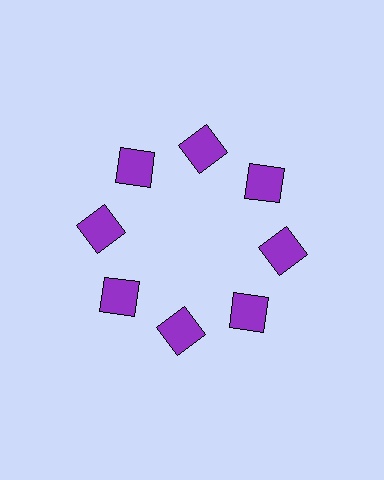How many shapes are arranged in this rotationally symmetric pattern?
There are 8 shapes, arranged in 8 groups of 1.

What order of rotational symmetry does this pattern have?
This pattern has 8-fold rotational symmetry.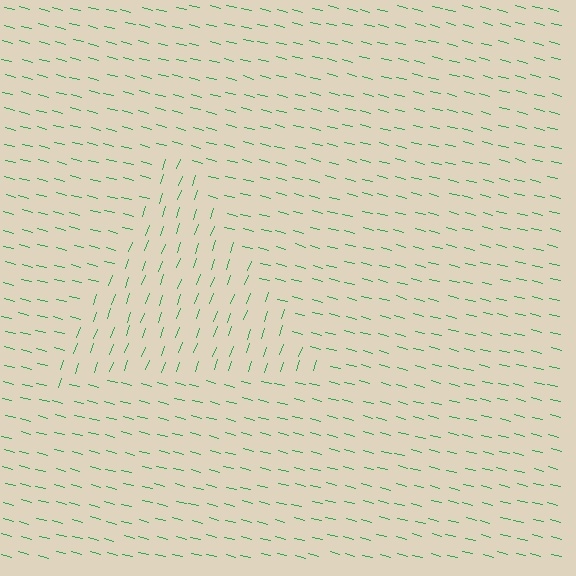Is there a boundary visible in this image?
Yes, there is a texture boundary formed by a change in line orientation.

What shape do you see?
I see a triangle.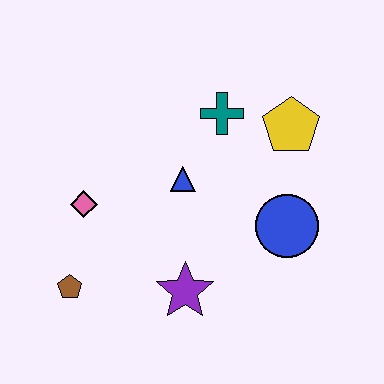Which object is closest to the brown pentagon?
The pink diamond is closest to the brown pentagon.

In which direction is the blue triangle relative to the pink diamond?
The blue triangle is to the right of the pink diamond.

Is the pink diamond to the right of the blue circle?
No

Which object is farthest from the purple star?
The yellow pentagon is farthest from the purple star.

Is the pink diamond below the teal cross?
Yes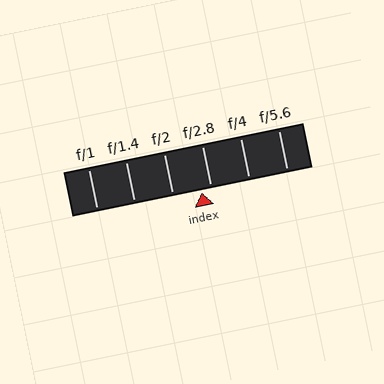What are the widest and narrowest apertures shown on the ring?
The widest aperture shown is f/1 and the narrowest is f/5.6.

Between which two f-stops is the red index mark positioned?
The index mark is between f/2 and f/2.8.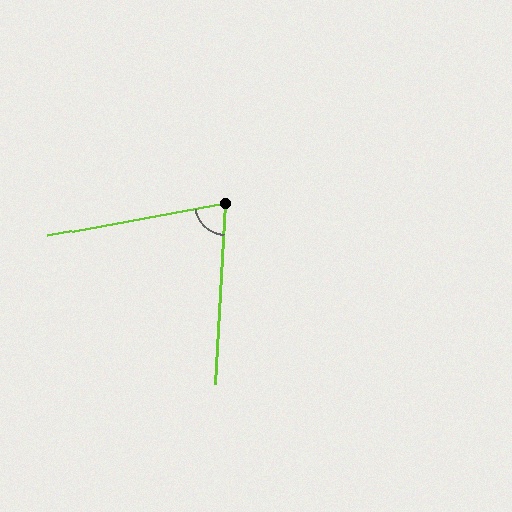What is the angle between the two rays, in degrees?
Approximately 76 degrees.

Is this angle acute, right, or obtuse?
It is acute.